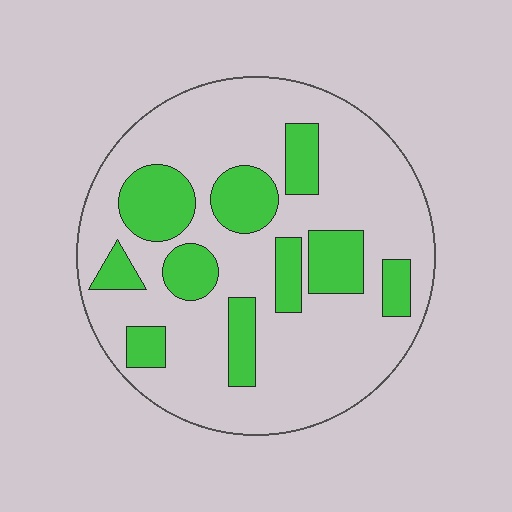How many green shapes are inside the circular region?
10.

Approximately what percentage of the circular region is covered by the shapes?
Approximately 25%.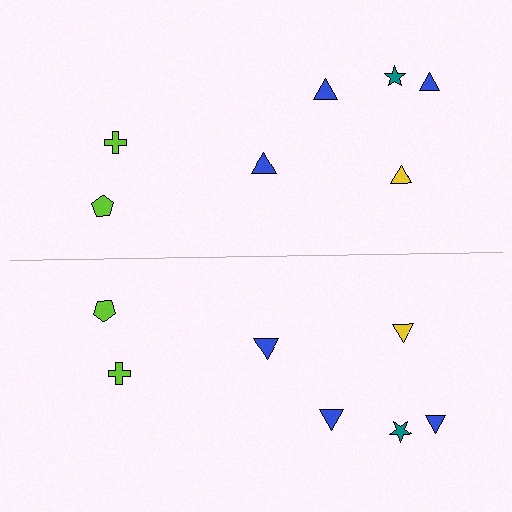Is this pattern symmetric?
Yes, this pattern has bilateral (reflection) symmetry.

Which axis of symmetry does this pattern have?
The pattern has a horizontal axis of symmetry running through the center of the image.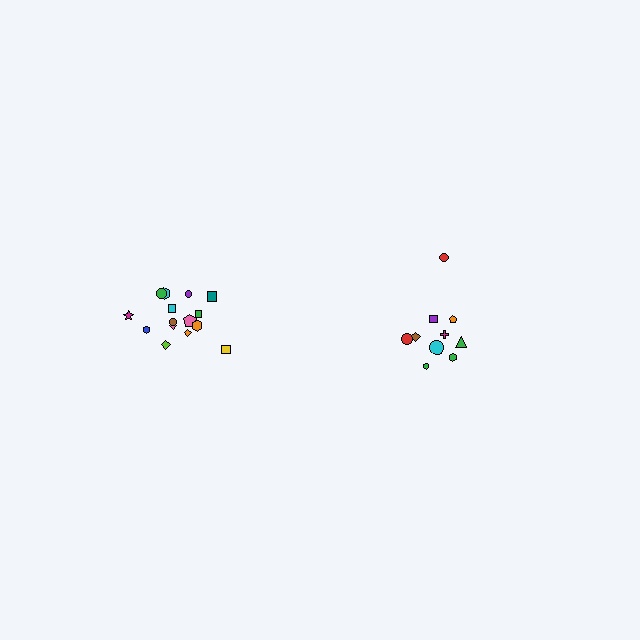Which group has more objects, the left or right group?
The left group.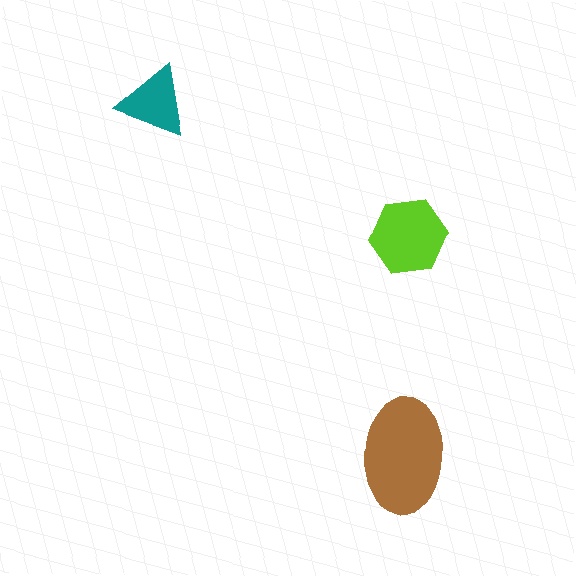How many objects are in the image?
There are 3 objects in the image.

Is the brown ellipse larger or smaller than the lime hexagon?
Larger.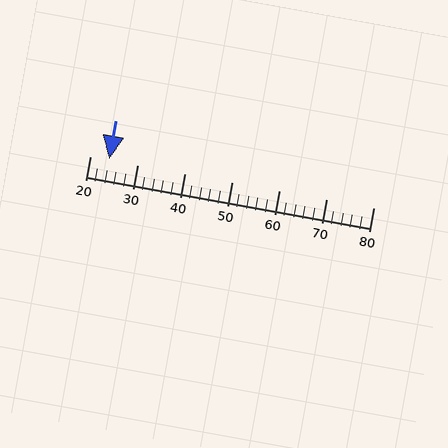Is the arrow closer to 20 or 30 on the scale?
The arrow is closer to 20.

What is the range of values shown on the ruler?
The ruler shows values from 20 to 80.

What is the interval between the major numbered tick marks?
The major tick marks are spaced 10 units apart.